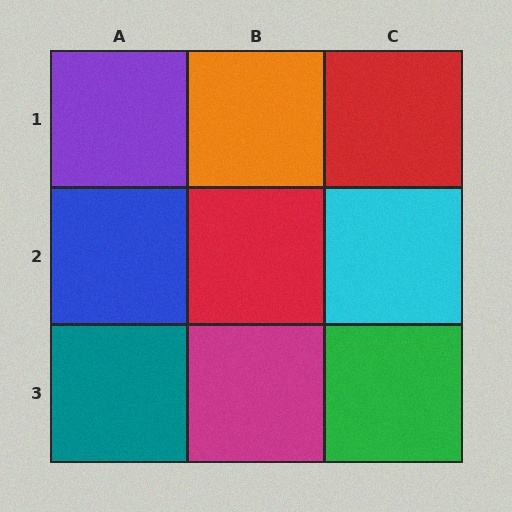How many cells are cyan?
1 cell is cyan.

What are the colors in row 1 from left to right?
Purple, orange, red.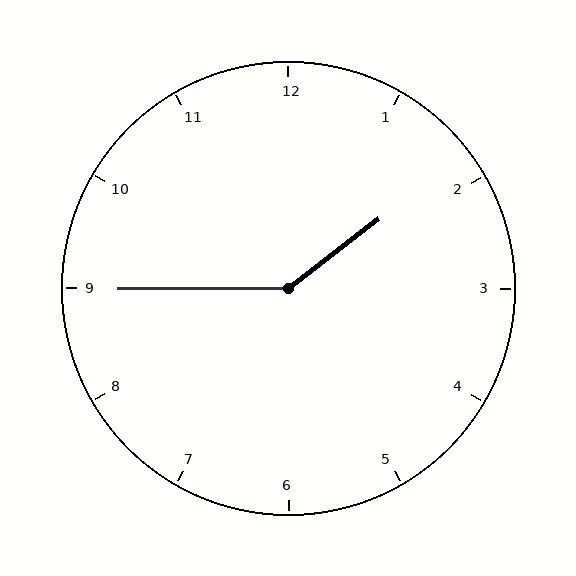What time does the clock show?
1:45.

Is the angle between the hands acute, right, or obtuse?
It is obtuse.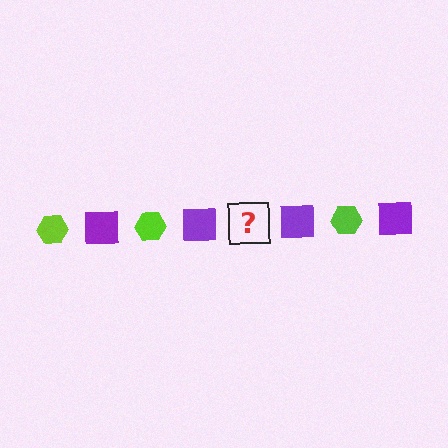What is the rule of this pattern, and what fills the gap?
The rule is that the pattern alternates between lime hexagon and purple square. The gap should be filled with a lime hexagon.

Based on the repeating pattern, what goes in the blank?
The blank should be a lime hexagon.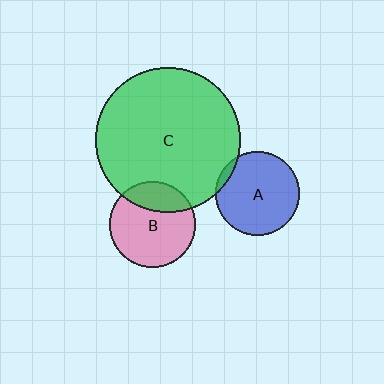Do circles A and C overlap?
Yes.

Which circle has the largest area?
Circle C (green).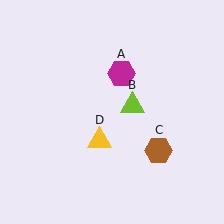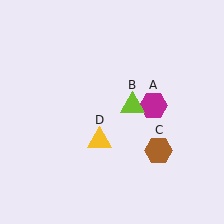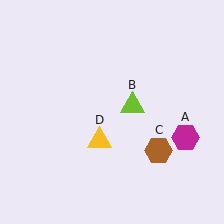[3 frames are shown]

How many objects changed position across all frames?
1 object changed position: magenta hexagon (object A).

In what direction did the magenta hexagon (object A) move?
The magenta hexagon (object A) moved down and to the right.